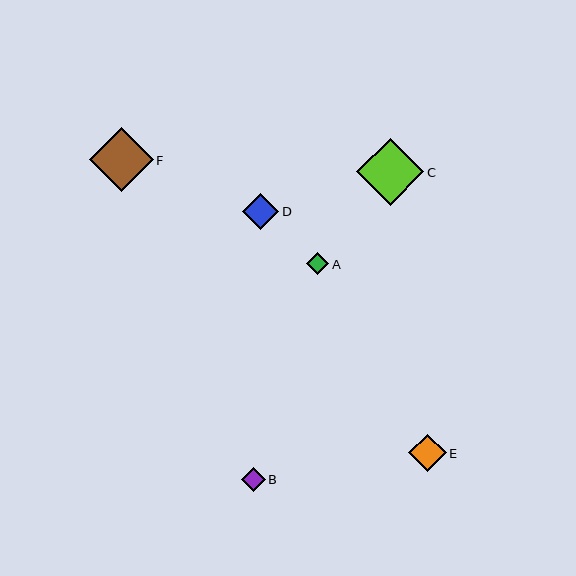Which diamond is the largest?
Diamond C is the largest with a size of approximately 67 pixels.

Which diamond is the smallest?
Diamond A is the smallest with a size of approximately 22 pixels.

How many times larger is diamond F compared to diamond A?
Diamond F is approximately 2.9 times the size of diamond A.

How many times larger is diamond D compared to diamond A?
Diamond D is approximately 1.6 times the size of diamond A.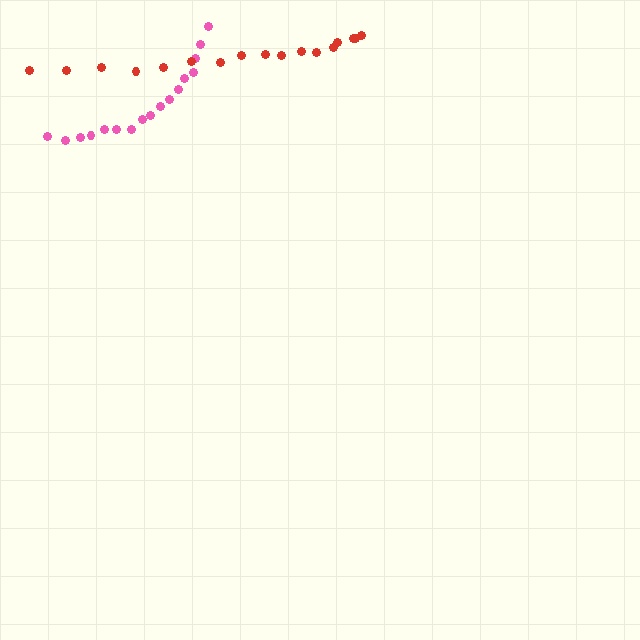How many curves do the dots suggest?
There are 2 distinct paths.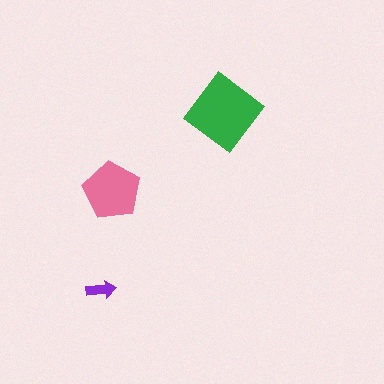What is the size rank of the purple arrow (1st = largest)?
3rd.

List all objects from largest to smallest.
The green diamond, the pink pentagon, the purple arrow.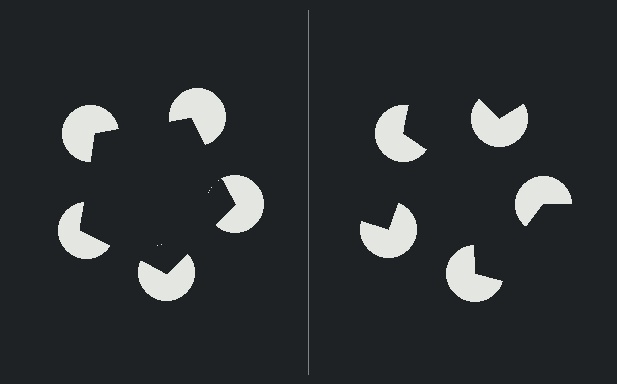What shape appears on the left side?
An illusory pentagon.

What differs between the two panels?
The pac-man discs are positioned identically on both sides; only the wedge orientations differ. On the left they align to a pentagon; on the right they are misaligned.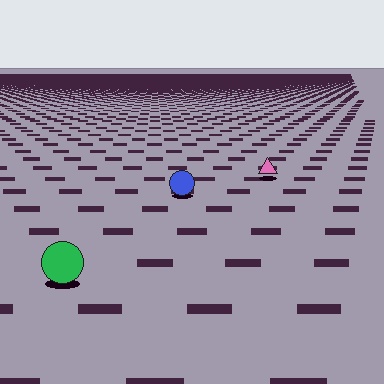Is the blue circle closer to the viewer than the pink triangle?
Yes. The blue circle is closer — you can tell from the texture gradient: the ground texture is coarser near it.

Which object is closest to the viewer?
The green circle is closest. The texture marks near it are larger and more spread out.